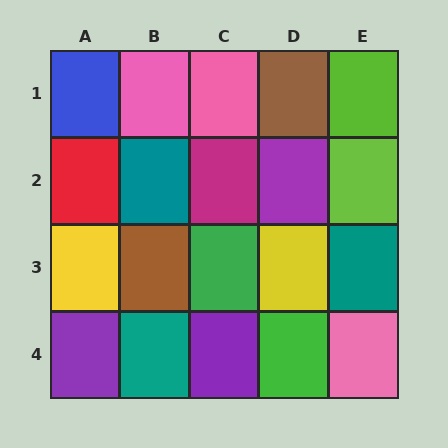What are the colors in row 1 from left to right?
Blue, pink, pink, brown, lime.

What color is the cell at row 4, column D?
Green.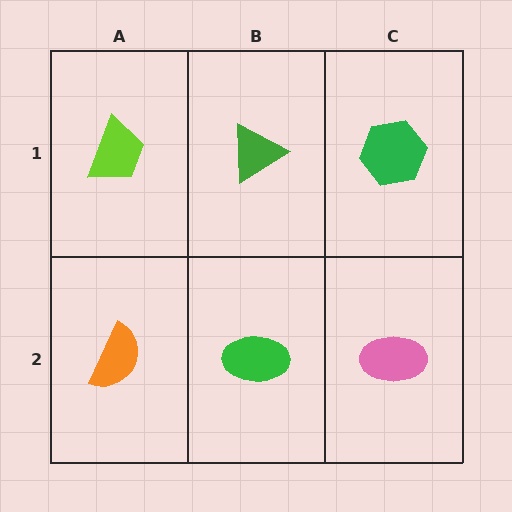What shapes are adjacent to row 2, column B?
A green triangle (row 1, column B), an orange semicircle (row 2, column A), a pink ellipse (row 2, column C).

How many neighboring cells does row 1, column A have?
2.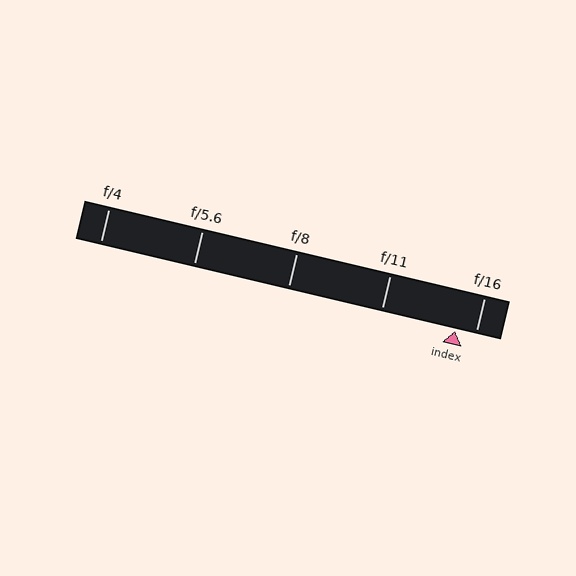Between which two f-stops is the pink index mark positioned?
The index mark is between f/11 and f/16.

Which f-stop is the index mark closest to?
The index mark is closest to f/16.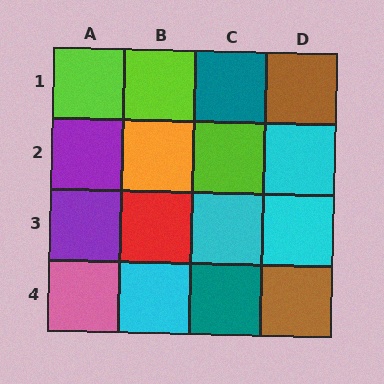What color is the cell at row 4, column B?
Cyan.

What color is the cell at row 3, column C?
Cyan.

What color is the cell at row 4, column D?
Brown.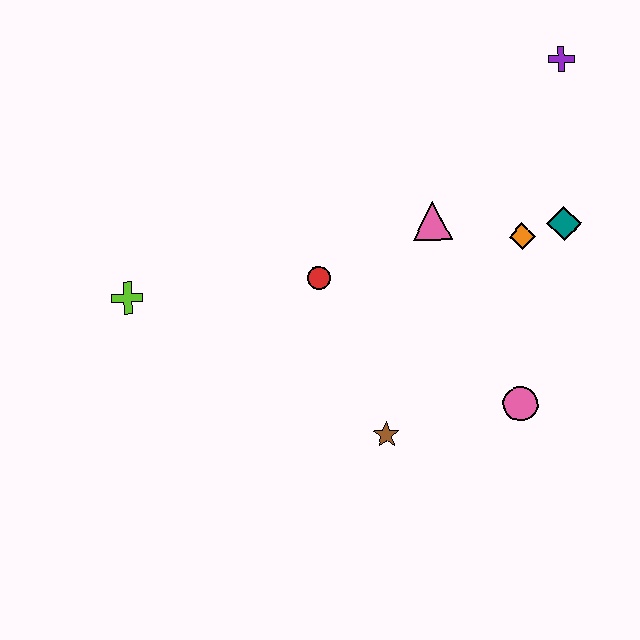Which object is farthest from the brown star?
The purple cross is farthest from the brown star.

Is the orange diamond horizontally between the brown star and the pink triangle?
No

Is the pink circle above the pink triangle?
No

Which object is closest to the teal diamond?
The orange diamond is closest to the teal diamond.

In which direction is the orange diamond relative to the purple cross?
The orange diamond is below the purple cross.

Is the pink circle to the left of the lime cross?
No